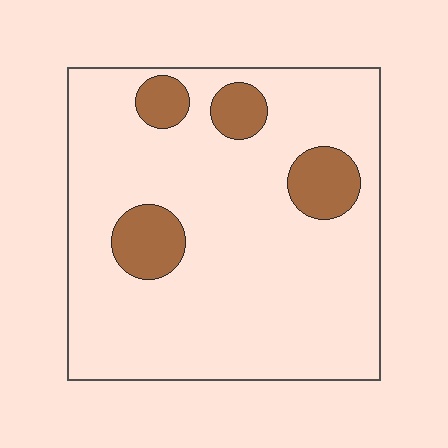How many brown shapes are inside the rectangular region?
4.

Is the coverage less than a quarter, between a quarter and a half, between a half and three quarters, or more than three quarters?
Less than a quarter.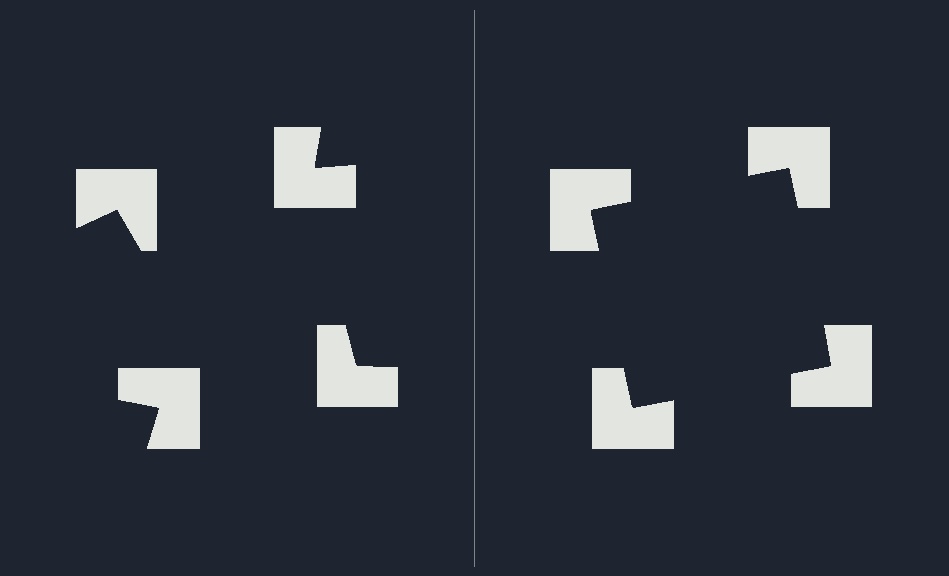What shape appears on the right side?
An illusory square.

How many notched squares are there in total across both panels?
8 — 4 on each side.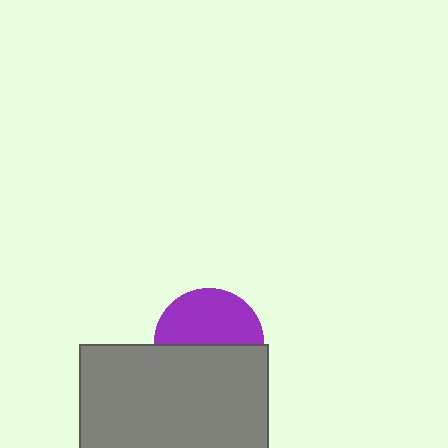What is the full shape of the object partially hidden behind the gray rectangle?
The partially hidden object is a purple circle.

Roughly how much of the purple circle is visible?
About half of it is visible (roughly 51%).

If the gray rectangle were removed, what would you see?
You would see the complete purple circle.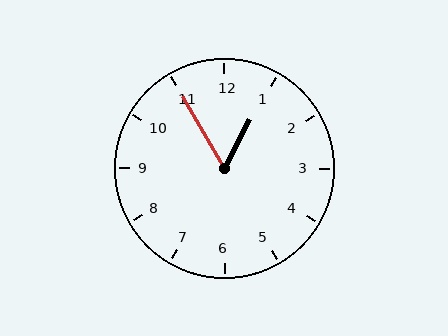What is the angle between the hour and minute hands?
Approximately 58 degrees.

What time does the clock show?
12:55.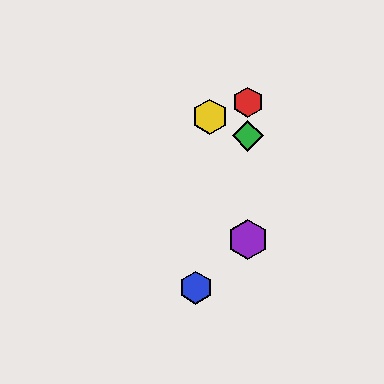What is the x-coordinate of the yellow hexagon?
The yellow hexagon is at x≈210.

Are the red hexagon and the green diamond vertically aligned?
Yes, both are at x≈248.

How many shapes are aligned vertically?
3 shapes (the red hexagon, the green diamond, the purple hexagon) are aligned vertically.